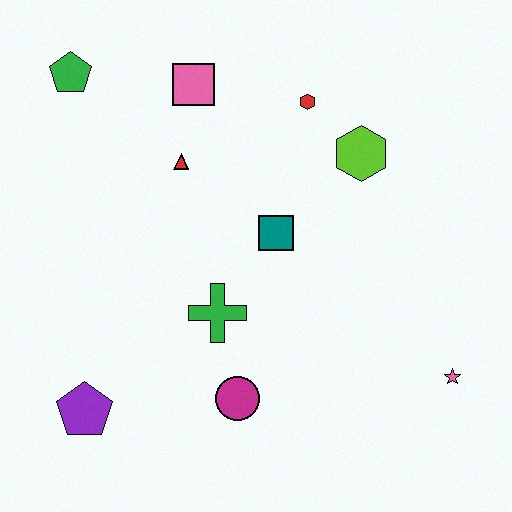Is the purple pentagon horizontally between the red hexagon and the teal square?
No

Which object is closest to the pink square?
The red triangle is closest to the pink square.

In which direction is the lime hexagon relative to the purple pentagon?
The lime hexagon is to the right of the purple pentagon.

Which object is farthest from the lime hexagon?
The purple pentagon is farthest from the lime hexagon.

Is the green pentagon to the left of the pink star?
Yes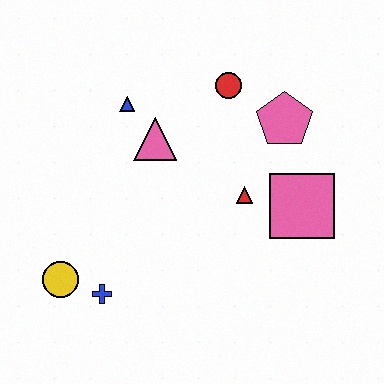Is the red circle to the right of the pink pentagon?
No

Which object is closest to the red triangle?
The pink square is closest to the red triangle.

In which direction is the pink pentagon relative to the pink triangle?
The pink pentagon is to the right of the pink triangle.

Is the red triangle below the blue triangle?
Yes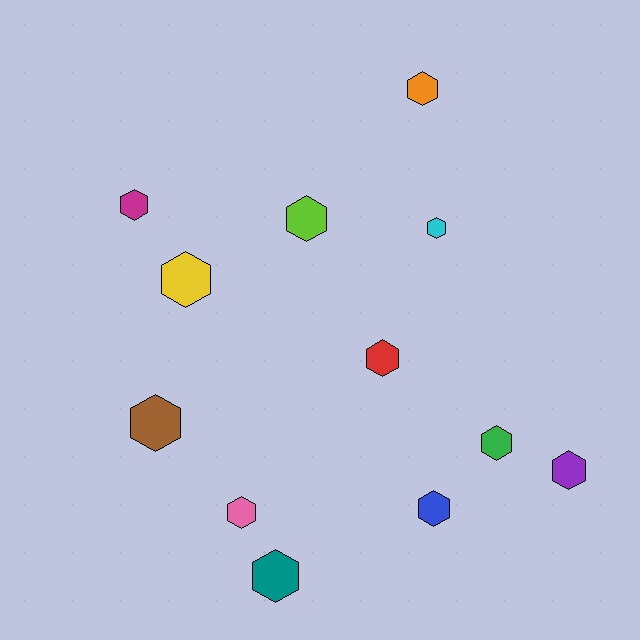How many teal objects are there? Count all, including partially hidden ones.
There is 1 teal object.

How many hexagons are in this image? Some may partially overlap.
There are 12 hexagons.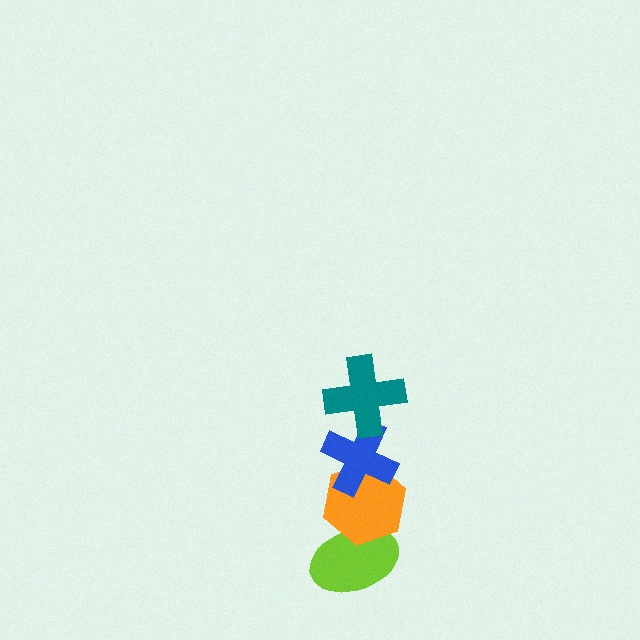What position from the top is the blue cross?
The blue cross is 2nd from the top.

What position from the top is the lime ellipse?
The lime ellipse is 4th from the top.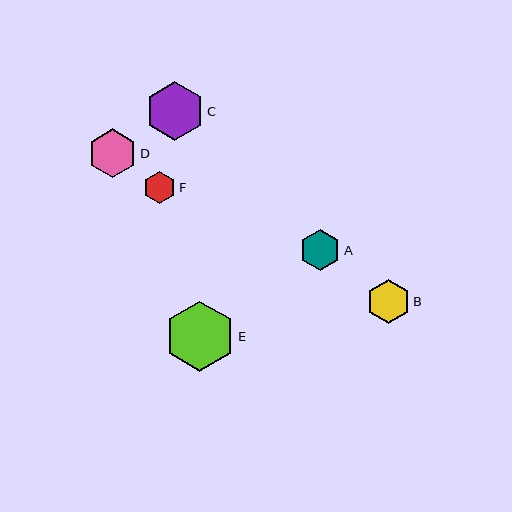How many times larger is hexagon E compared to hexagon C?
Hexagon E is approximately 1.2 times the size of hexagon C.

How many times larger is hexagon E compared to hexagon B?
Hexagon E is approximately 1.6 times the size of hexagon B.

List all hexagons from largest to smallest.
From largest to smallest: E, C, D, B, A, F.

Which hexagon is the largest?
Hexagon E is the largest with a size of approximately 70 pixels.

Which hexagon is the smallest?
Hexagon F is the smallest with a size of approximately 33 pixels.